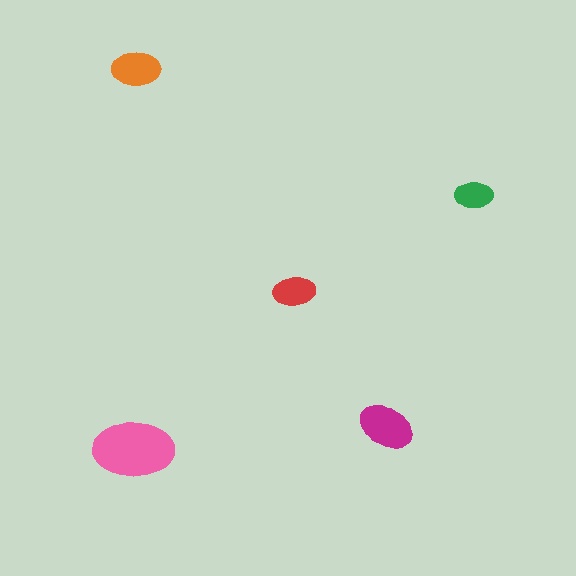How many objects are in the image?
There are 5 objects in the image.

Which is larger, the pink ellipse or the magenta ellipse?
The pink one.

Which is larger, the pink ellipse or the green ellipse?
The pink one.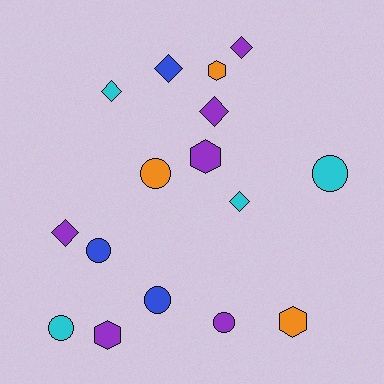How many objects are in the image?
There are 16 objects.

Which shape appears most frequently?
Diamond, with 6 objects.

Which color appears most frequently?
Purple, with 6 objects.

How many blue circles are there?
There are 2 blue circles.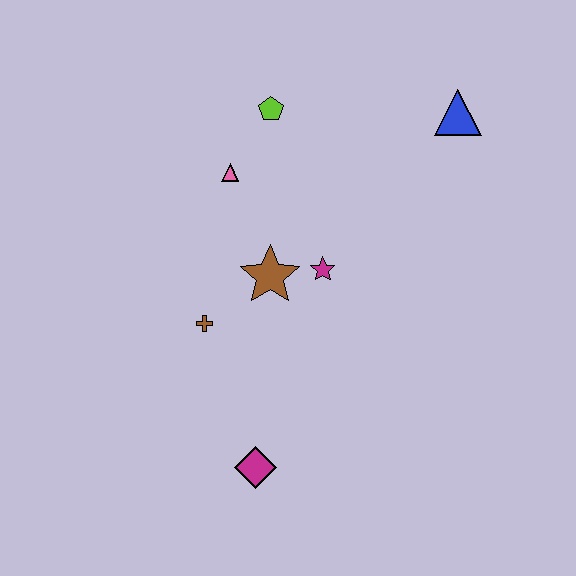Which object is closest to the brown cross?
The brown star is closest to the brown cross.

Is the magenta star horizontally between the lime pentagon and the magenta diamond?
No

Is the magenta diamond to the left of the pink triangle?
No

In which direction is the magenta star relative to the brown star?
The magenta star is to the right of the brown star.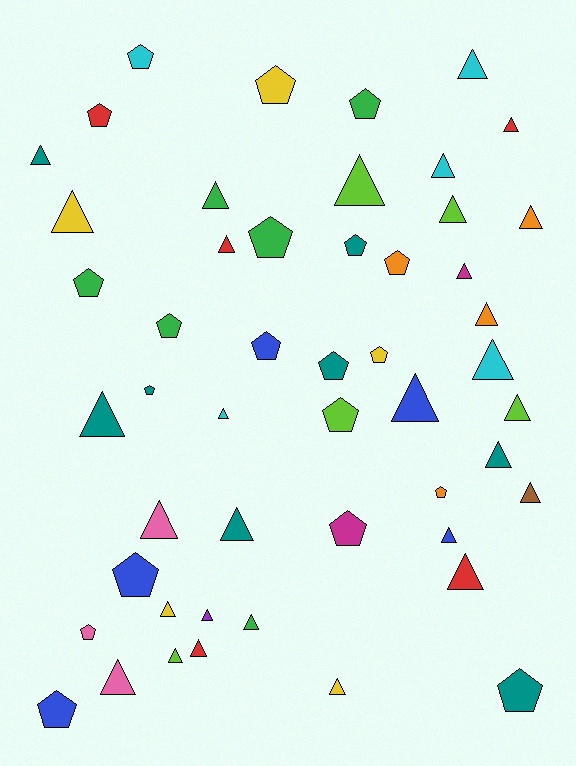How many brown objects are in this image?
There is 1 brown object.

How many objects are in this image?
There are 50 objects.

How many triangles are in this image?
There are 30 triangles.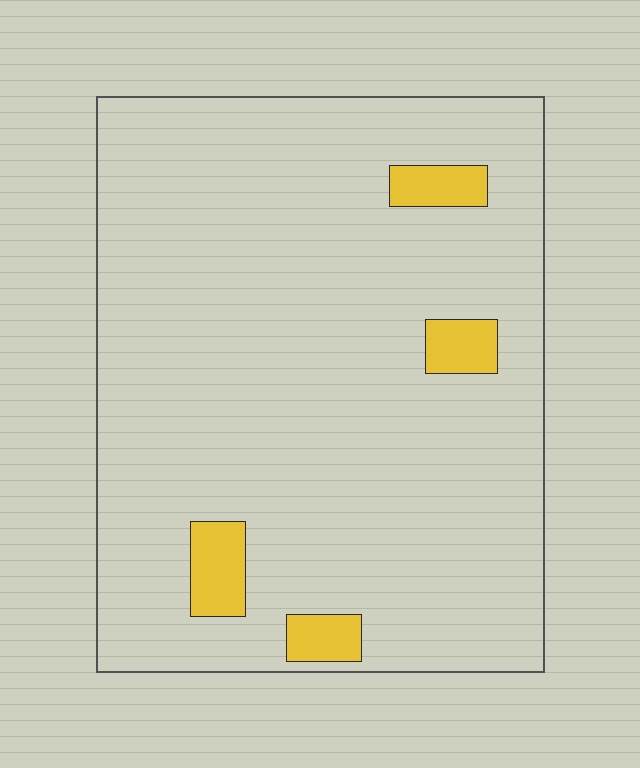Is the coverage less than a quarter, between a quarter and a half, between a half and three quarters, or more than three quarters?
Less than a quarter.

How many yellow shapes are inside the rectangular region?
4.